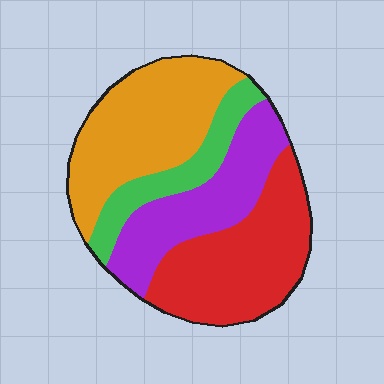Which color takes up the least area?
Green, at roughly 15%.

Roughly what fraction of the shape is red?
Red covers 31% of the shape.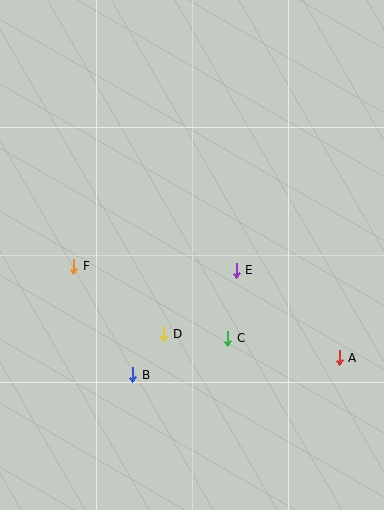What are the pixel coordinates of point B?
Point B is at (133, 375).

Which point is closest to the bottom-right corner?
Point A is closest to the bottom-right corner.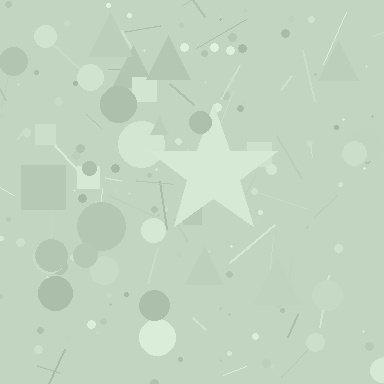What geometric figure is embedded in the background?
A star is embedded in the background.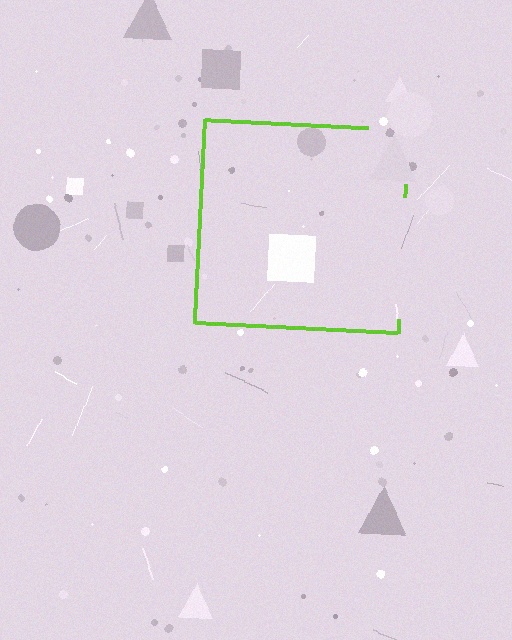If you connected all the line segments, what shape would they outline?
They would outline a square.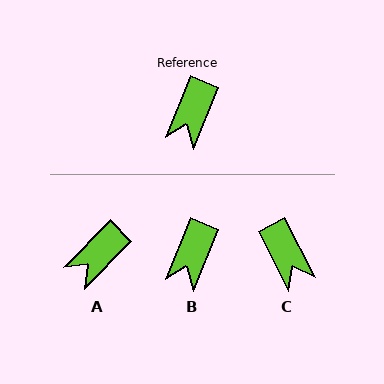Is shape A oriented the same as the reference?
No, it is off by about 22 degrees.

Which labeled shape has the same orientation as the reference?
B.